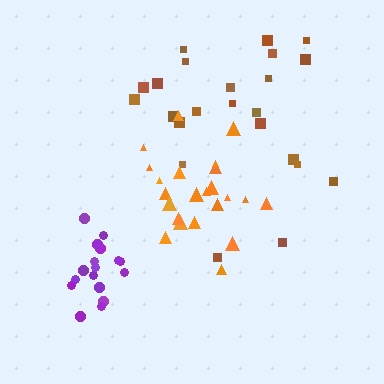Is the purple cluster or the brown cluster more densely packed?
Purple.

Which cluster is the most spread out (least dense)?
Brown.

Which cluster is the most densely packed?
Purple.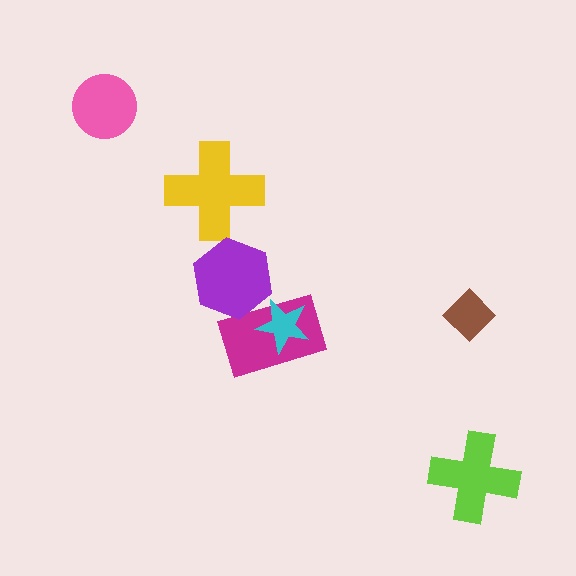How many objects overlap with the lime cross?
0 objects overlap with the lime cross.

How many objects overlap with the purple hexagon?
1 object overlaps with the purple hexagon.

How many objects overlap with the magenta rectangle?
2 objects overlap with the magenta rectangle.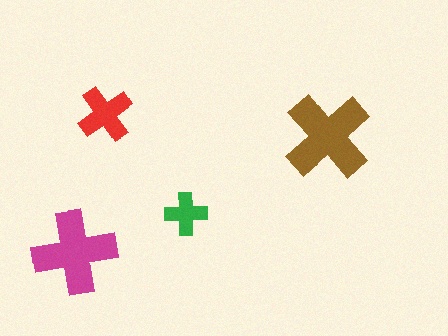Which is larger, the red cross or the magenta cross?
The magenta one.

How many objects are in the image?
There are 4 objects in the image.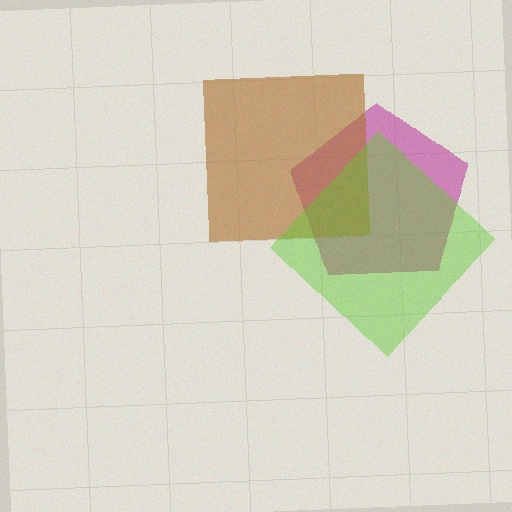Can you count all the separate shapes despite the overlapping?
Yes, there are 3 separate shapes.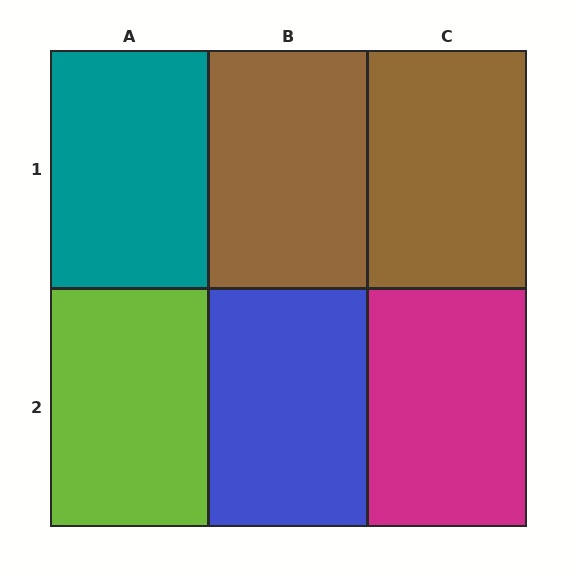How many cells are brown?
2 cells are brown.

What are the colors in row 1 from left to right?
Teal, brown, brown.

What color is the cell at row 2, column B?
Blue.